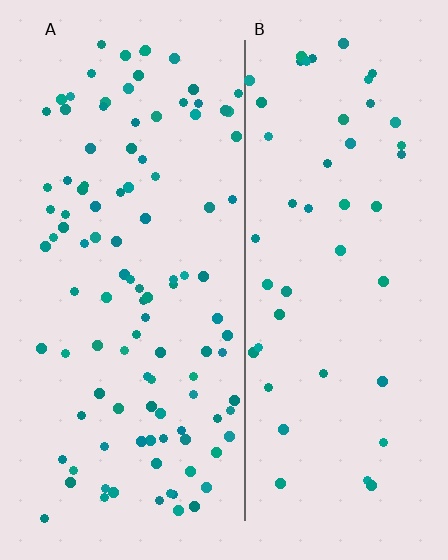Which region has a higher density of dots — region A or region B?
A (the left).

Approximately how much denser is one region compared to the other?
Approximately 2.2× — region A over region B.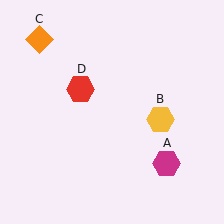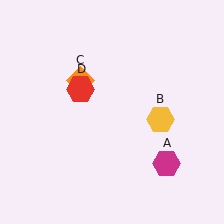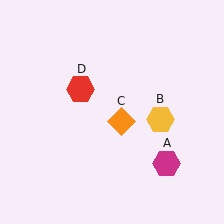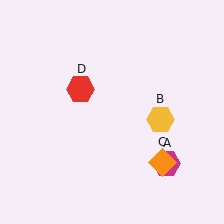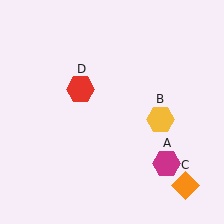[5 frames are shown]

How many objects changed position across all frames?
1 object changed position: orange diamond (object C).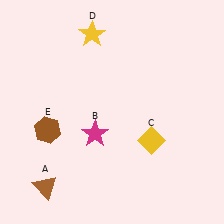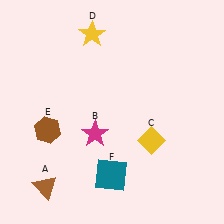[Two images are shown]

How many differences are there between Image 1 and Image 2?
There is 1 difference between the two images.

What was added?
A teal square (F) was added in Image 2.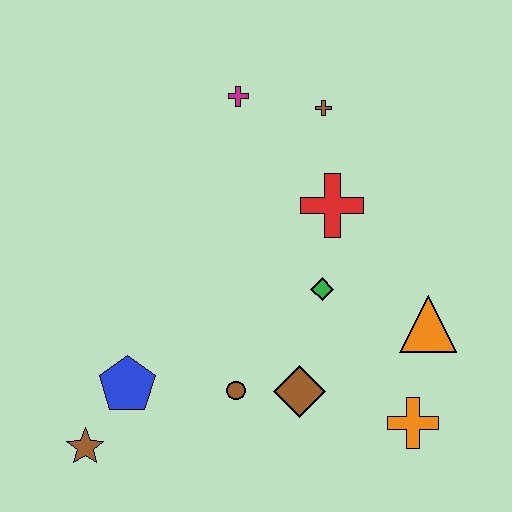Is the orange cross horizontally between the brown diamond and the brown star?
No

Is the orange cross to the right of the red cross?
Yes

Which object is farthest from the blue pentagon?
The brown cross is farthest from the blue pentagon.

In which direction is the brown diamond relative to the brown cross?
The brown diamond is below the brown cross.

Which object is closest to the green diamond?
The red cross is closest to the green diamond.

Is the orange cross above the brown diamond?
No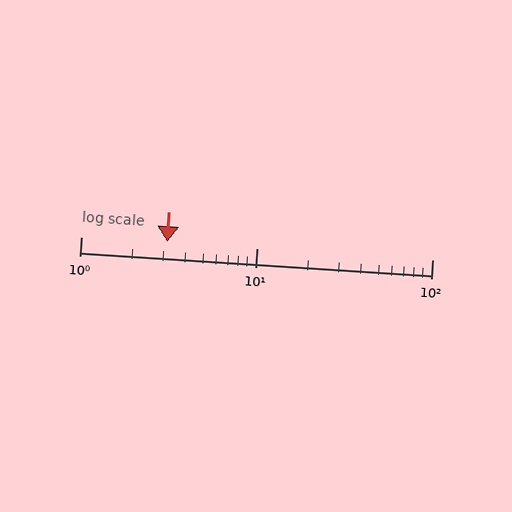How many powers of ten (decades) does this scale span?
The scale spans 2 decades, from 1 to 100.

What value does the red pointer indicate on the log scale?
The pointer indicates approximately 3.1.